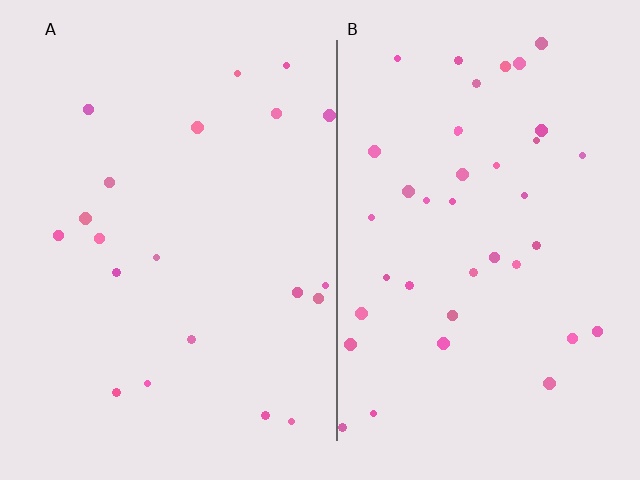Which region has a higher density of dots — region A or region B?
B (the right).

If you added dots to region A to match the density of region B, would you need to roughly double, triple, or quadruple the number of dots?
Approximately double.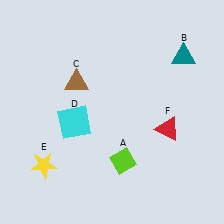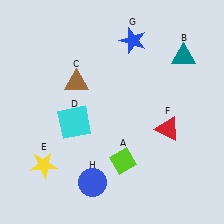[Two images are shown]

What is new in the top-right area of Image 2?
A blue star (G) was added in the top-right area of Image 2.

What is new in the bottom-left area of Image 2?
A blue circle (H) was added in the bottom-left area of Image 2.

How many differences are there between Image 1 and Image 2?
There are 2 differences between the two images.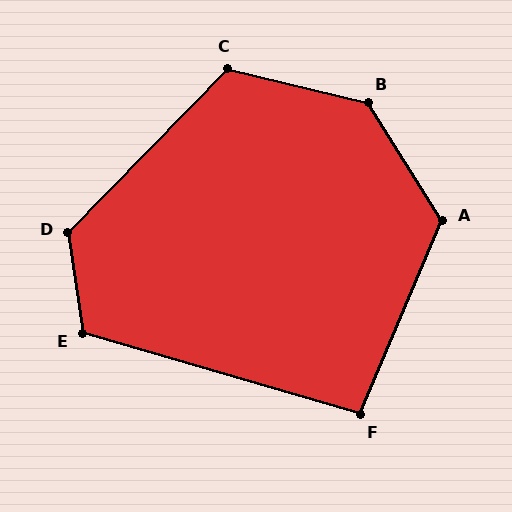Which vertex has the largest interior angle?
B, at approximately 136 degrees.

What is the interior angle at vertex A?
Approximately 125 degrees (obtuse).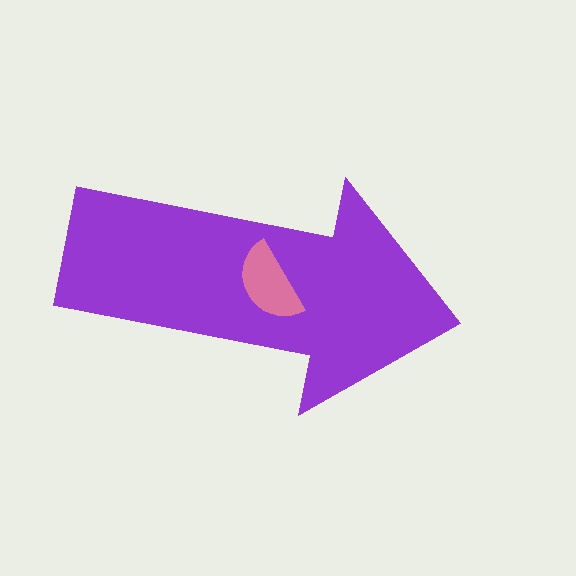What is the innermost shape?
The pink semicircle.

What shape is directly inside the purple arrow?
The pink semicircle.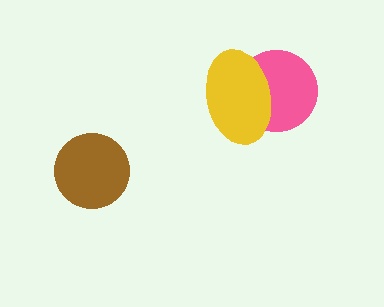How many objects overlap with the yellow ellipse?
1 object overlaps with the yellow ellipse.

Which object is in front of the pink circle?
The yellow ellipse is in front of the pink circle.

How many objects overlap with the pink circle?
1 object overlaps with the pink circle.